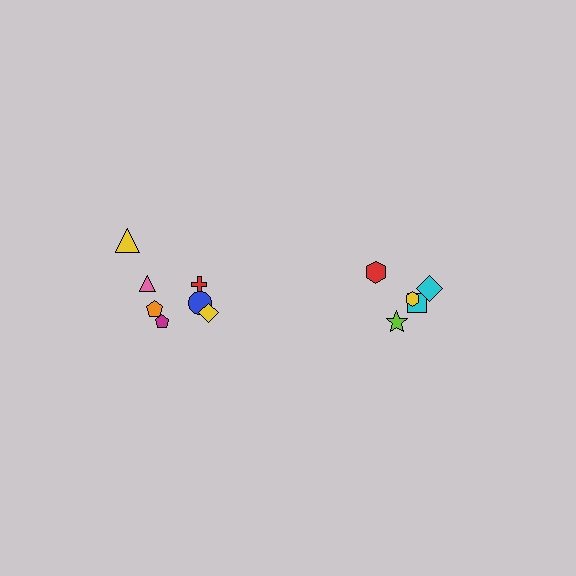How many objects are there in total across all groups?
There are 12 objects.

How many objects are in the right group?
There are 5 objects.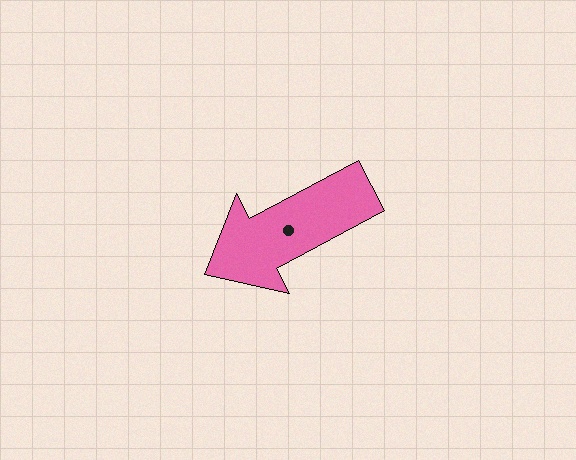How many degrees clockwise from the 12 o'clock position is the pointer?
Approximately 242 degrees.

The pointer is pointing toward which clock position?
Roughly 8 o'clock.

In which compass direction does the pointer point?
Southwest.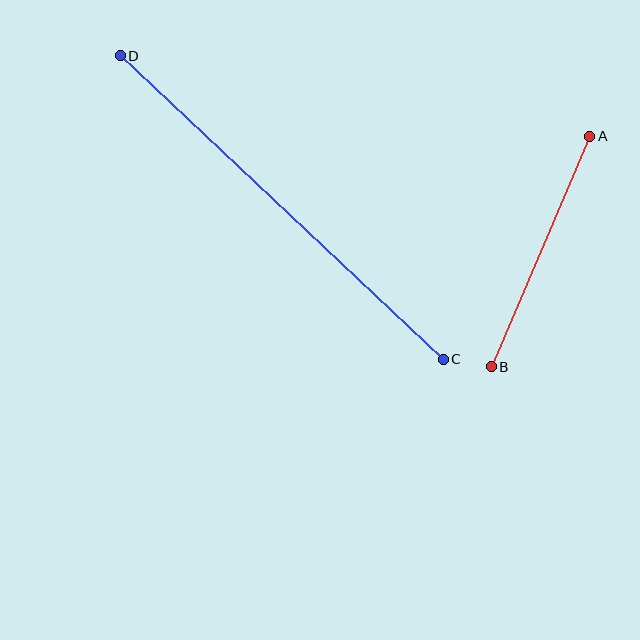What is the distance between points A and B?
The distance is approximately 251 pixels.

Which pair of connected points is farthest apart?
Points C and D are farthest apart.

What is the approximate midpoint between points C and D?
The midpoint is at approximately (282, 207) pixels.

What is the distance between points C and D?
The distance is approximately 443 pixels.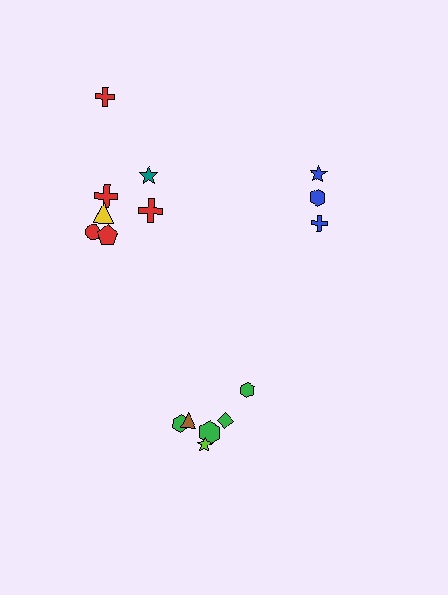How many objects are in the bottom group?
There are 6 objects.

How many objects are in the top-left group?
There are 7 objects.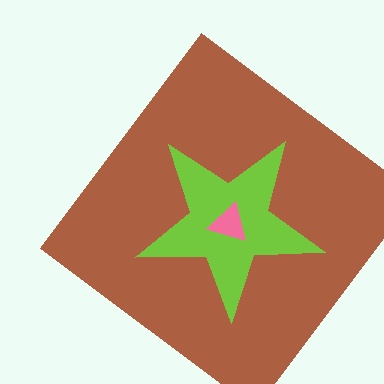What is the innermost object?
The pink triangle.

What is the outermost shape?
The brown diamond.